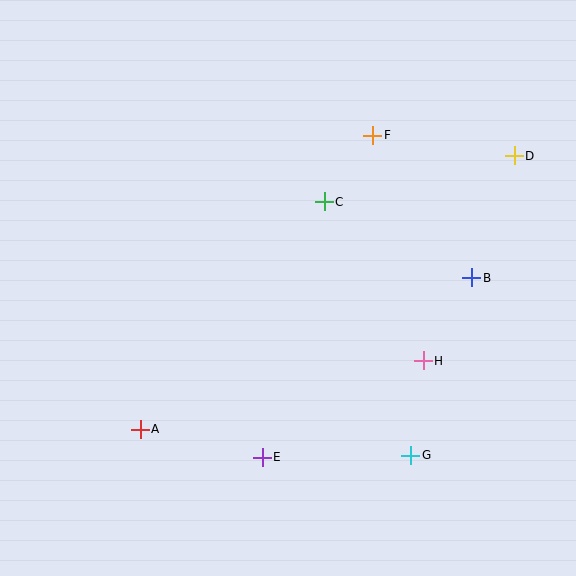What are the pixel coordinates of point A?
Point A is at (140, 429).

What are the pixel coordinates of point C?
Point C is at (324, 202).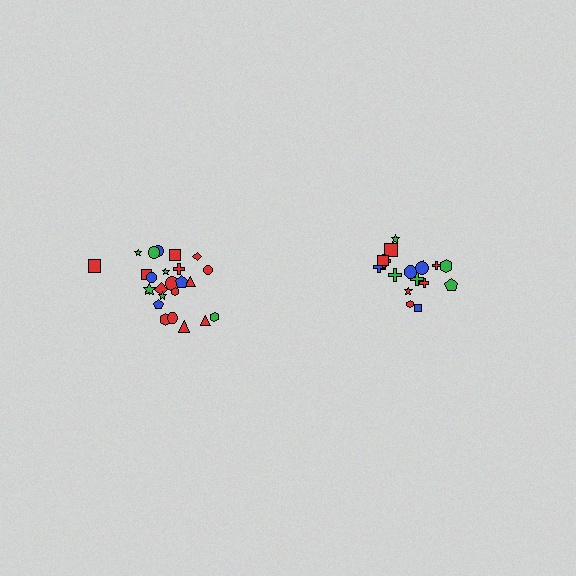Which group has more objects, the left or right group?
The left group.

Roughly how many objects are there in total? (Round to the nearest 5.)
Roughly 45 objects in total.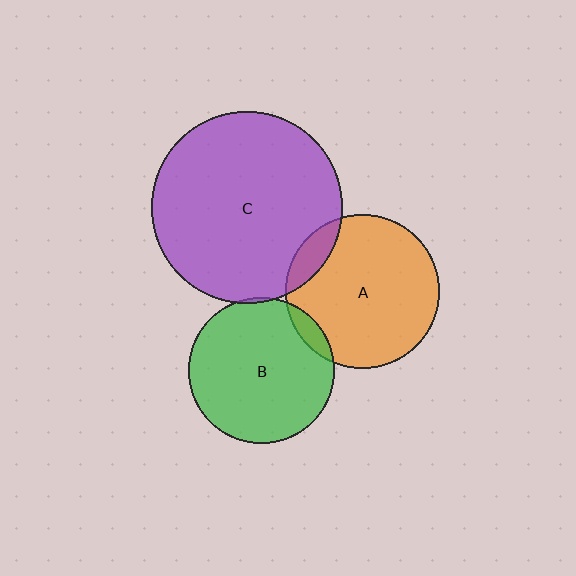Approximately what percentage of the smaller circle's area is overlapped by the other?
Approximately 5%.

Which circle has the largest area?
Circle C (purple).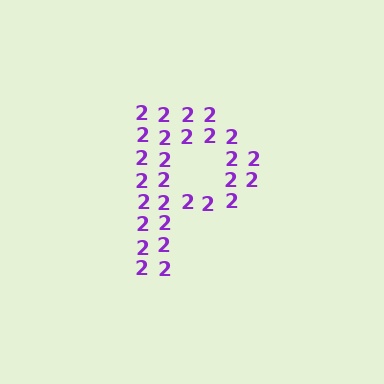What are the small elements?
The small elements are digit 2's.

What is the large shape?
The large shape is the letter P.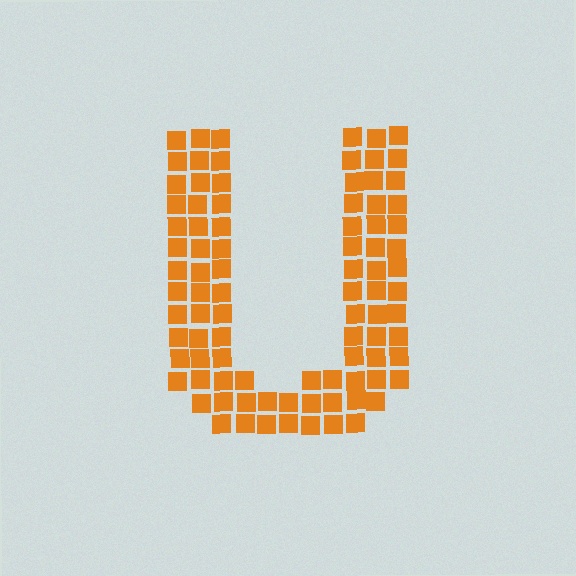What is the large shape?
The large shape is the letter U.